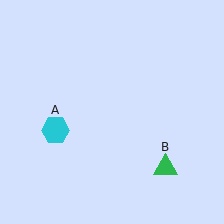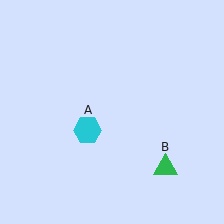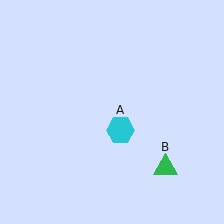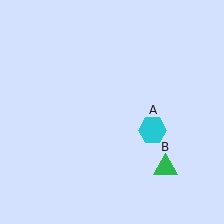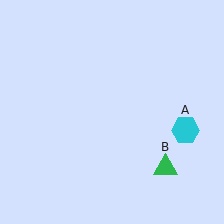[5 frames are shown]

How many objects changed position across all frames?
1 object changed position: cyan hexagon (object A).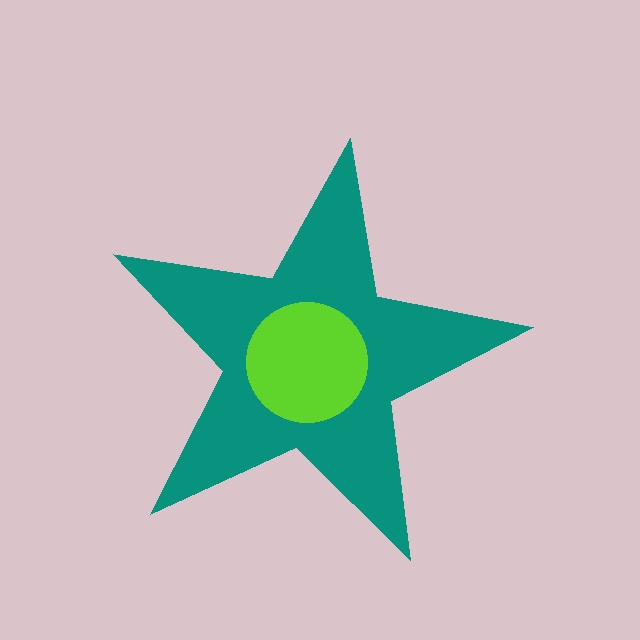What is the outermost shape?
The teal star.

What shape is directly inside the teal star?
The lime circle.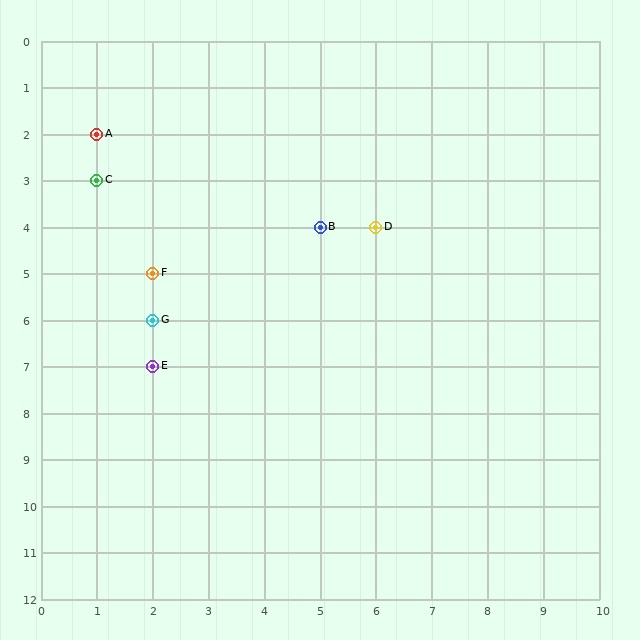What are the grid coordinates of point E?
Point E is at grid coordinates (2, 7).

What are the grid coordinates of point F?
Point F is at grid coordinates (2, 5).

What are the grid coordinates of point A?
Point A is at grid coordinates (1, 2).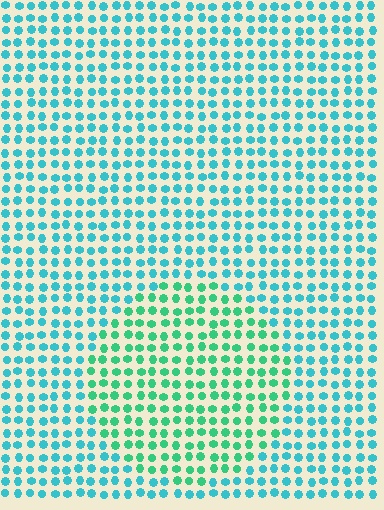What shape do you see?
I see a circle.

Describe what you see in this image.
The image is filled with small cyan elements in a uniform arrangement. A circle-shaped region is visible where the elements are tinted to a slightly different hue, forming a subtle color boundary.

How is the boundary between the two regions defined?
The boundary is defined purely by a slight shift in hue (about 34 degrees). Spacing, size, and orientation are identical on both sides.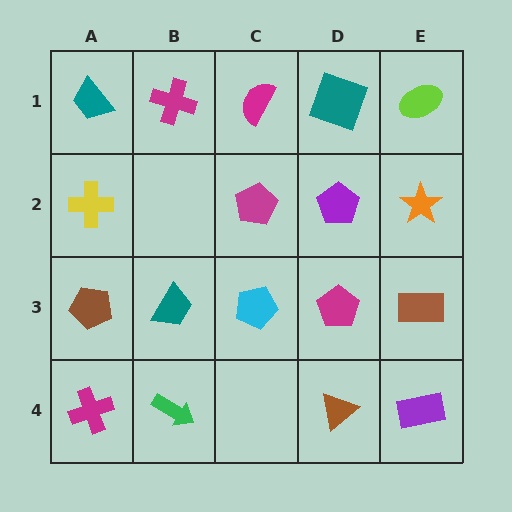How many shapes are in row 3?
5 shapes.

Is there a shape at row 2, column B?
No, that cell is empty.